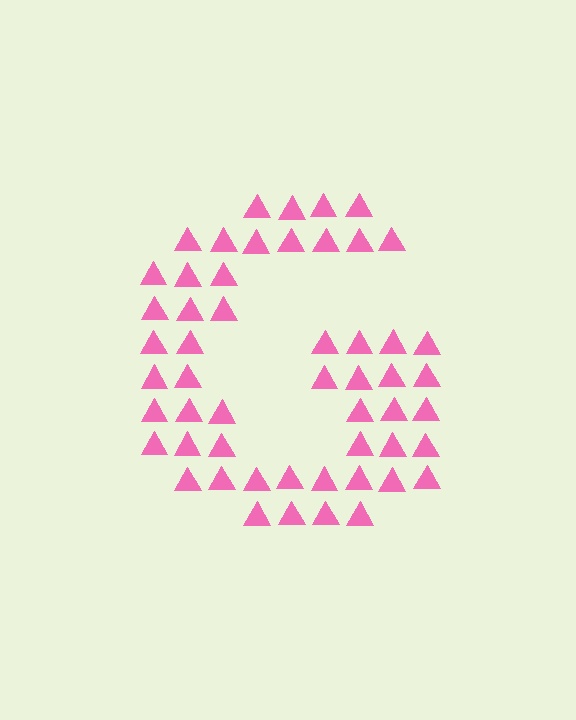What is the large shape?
The large shape is the letter G.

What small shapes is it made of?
It is made of small triangles.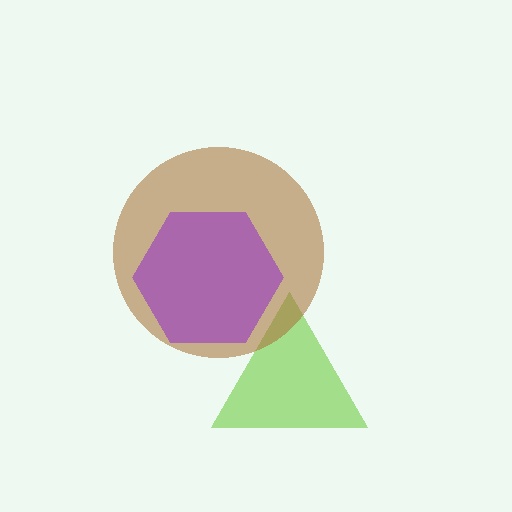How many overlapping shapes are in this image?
There are 3 overlapping shapes in the image.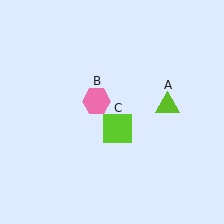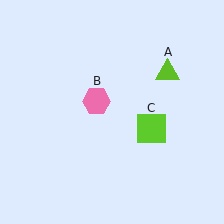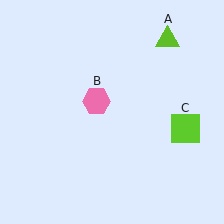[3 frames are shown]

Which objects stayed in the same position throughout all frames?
Pink hexagon (object B) remained stationary.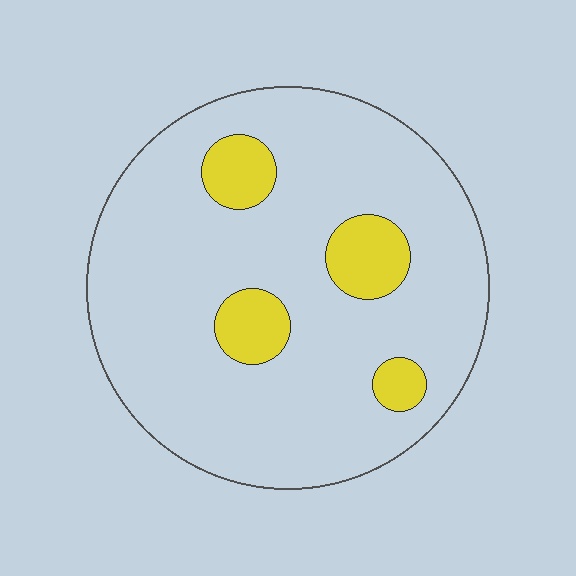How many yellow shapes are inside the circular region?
4.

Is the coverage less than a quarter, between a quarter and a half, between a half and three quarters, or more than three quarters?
Less than a quarter.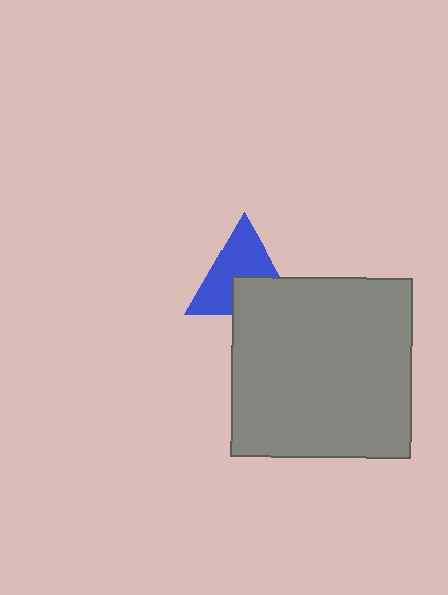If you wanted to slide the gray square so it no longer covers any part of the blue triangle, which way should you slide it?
Slide it down — that is the most direct way to separate the two shapes.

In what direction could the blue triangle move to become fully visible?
The blue triangle could move up. That would shift it out from behind the gray square entirely.